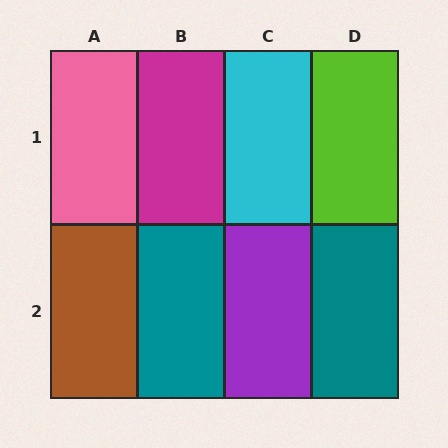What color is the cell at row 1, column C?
Cyan.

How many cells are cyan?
1 cell is cyan.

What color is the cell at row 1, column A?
Pink.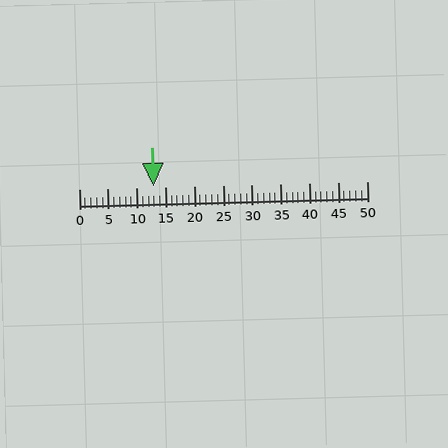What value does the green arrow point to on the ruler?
The green arrow points to approximately 13.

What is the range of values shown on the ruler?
The ruler shows values from 0 to 50.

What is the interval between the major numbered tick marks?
The major tick marks are spaced 5 units apart.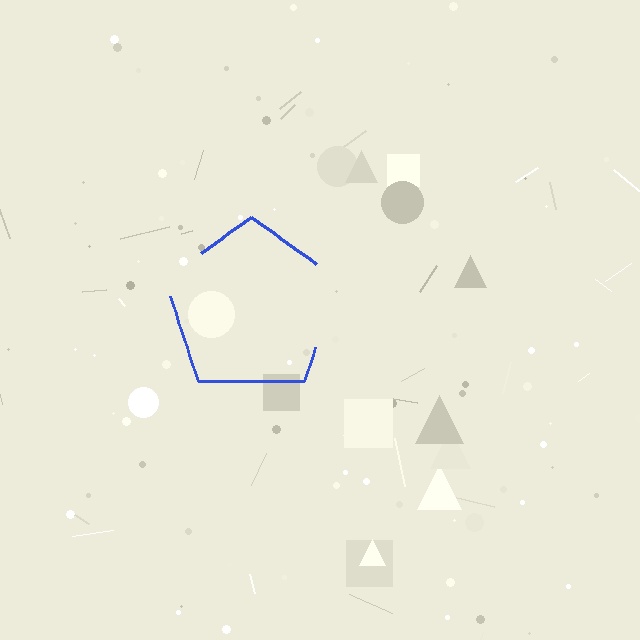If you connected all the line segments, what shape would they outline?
They would outline a pentagon.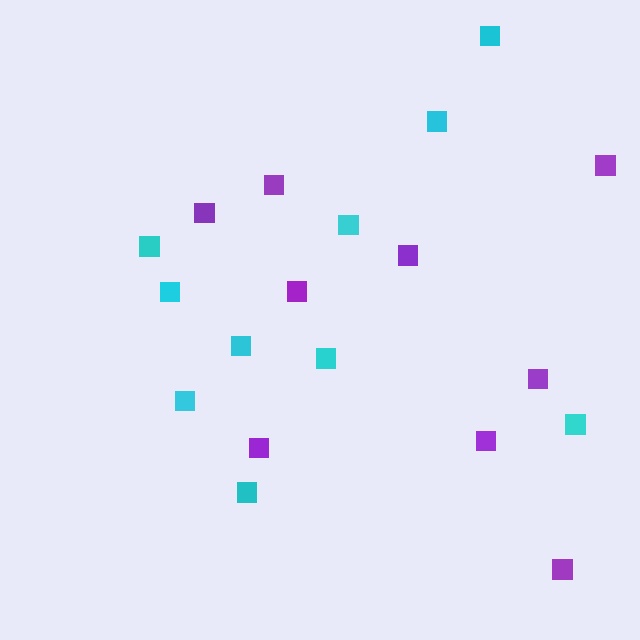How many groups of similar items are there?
There are 2 groups: one group of cyan squares (10) and one group of purple squares (9).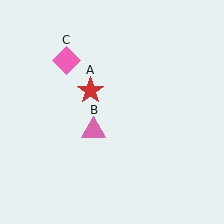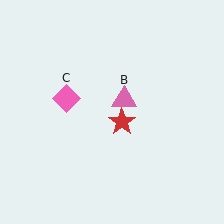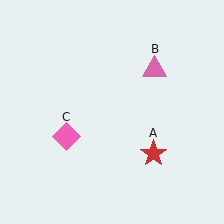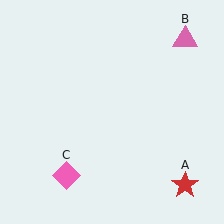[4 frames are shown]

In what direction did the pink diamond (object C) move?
The pink diamond (object C) moved down.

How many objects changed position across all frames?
3 objects changed position: red star (object A), pink triangle (object B), pink diamond (object C).